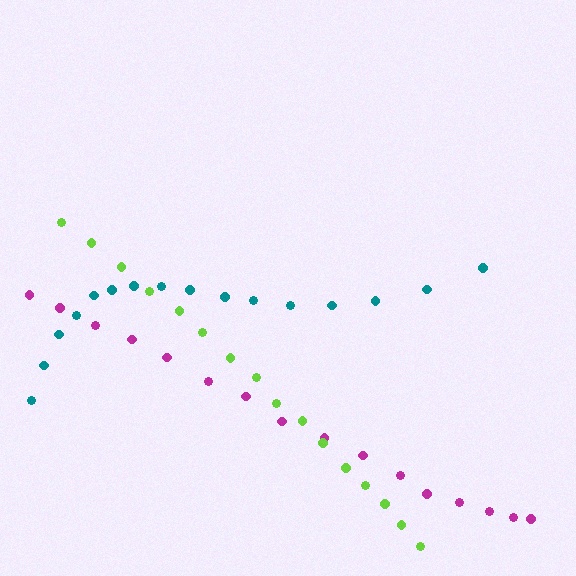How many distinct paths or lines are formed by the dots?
There are 3 distinct paths.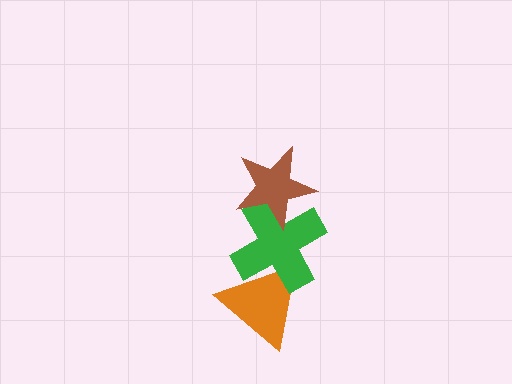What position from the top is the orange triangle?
The orange triangle is 3rd from the top.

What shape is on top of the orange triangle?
The green cross is on top of the orange triangle.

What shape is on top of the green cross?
The brown star is on top of the green cross.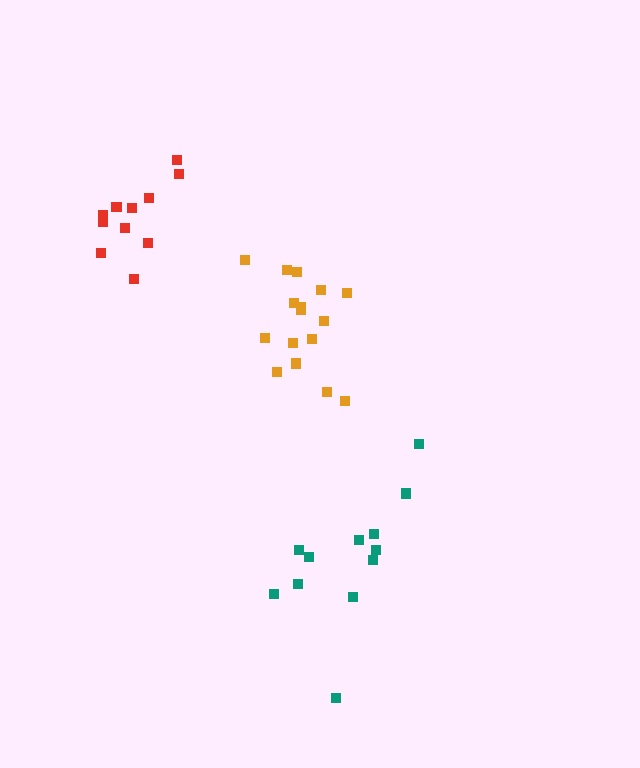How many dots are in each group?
Group 1: 12 dots, Group 2: 16 dots, Group 3: 11 dots (39 total).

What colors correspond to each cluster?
The clusters are colored: teal, orange, red.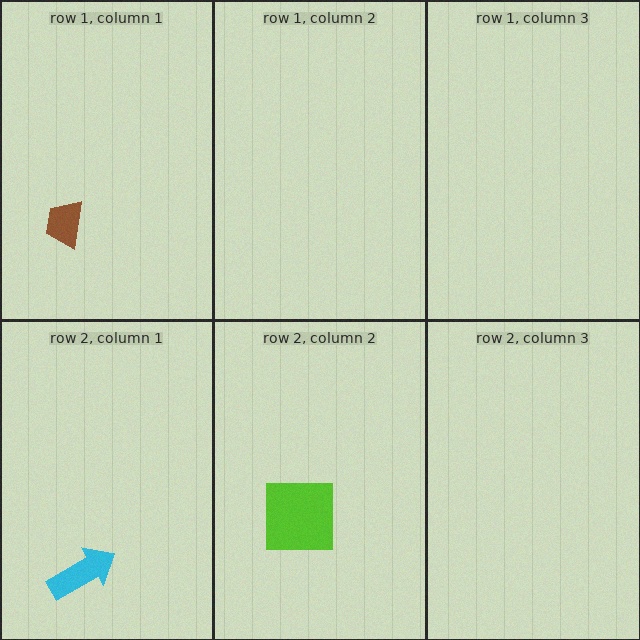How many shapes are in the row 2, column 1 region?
1.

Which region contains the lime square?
The row 2, column 2 region.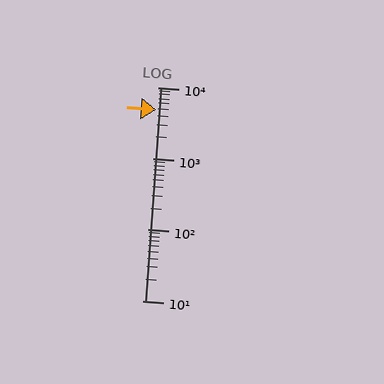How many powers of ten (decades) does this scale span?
The scale spans 3 decades, from 10 to 10000.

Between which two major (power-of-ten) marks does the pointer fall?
The pointer is between 1000 and 10000.